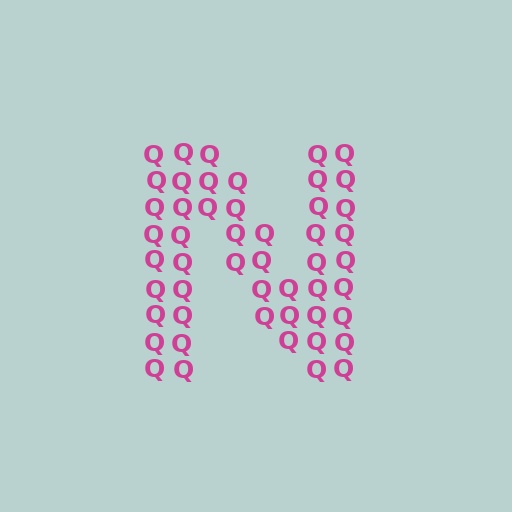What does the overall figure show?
The overall figure shows the letter N.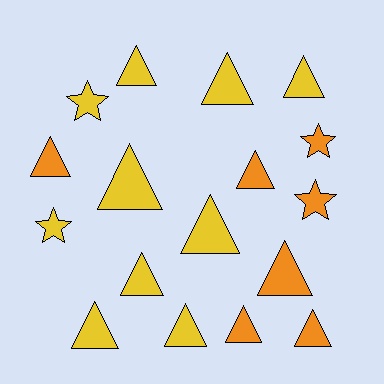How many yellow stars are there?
There are 2 yellow stars.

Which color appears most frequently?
Yellow, with 10 objects.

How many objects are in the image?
There are 17 objects.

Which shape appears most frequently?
Triangle, with 13 objects.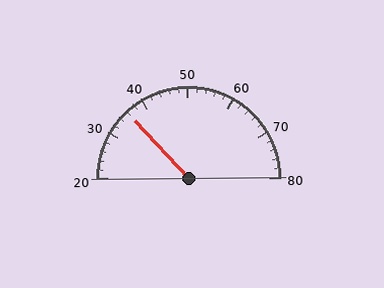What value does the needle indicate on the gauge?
The needle indicates approximately 36.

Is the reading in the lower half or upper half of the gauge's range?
The reading is in the lower half of the range (20 to 80).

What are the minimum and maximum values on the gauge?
The gauge ranges from 20 to 80.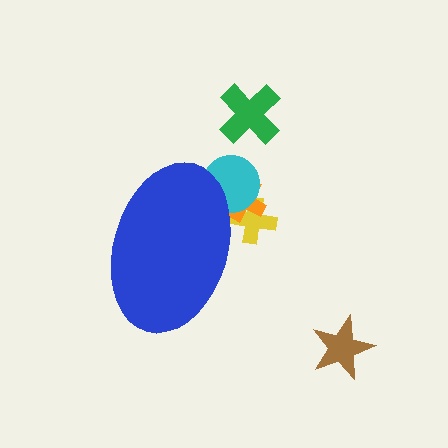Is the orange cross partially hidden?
Yes, the orange cross is partially hidden behind the blue ellipse.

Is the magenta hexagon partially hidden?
Yes, the magenta hexagon is partially hidden behind the blue ellipse.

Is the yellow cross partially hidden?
Yes, the yellow cross is partially hidden behind the blue ellipse.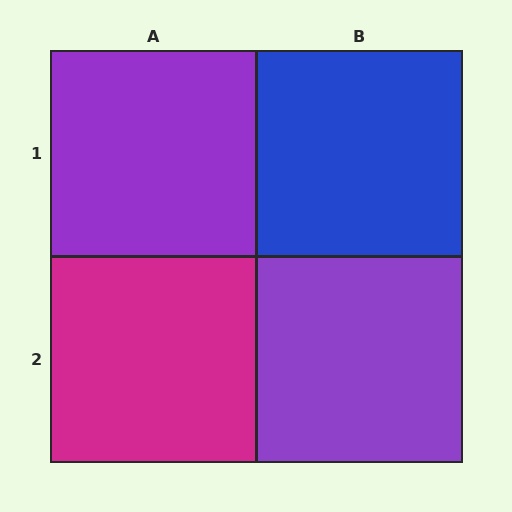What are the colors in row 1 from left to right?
Purple, blue.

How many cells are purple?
2 cells are purple.